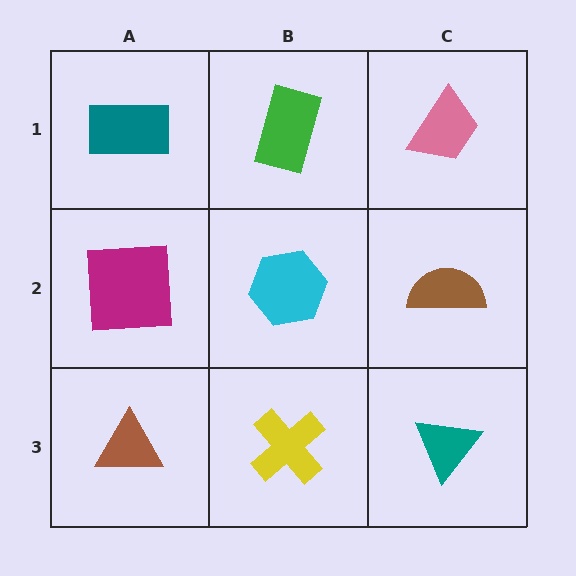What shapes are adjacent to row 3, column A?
A magenta square (row 2, column A), a yellow cross (row 3, column B).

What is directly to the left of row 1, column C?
A green rectangle.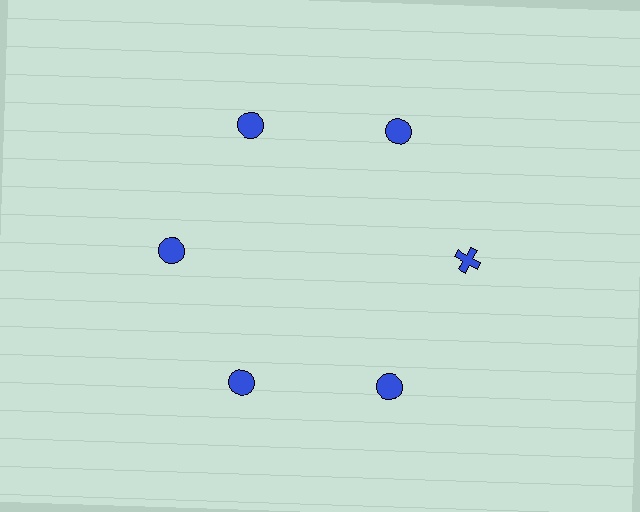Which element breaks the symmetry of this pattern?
The blue cross at roughly the 3 o'clock position breaks the symmetry. All other shapes are blue circles.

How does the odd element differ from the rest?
It has a different shape: cross instead of circle.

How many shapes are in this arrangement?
There are 6 shapes arranged in a ring pattern.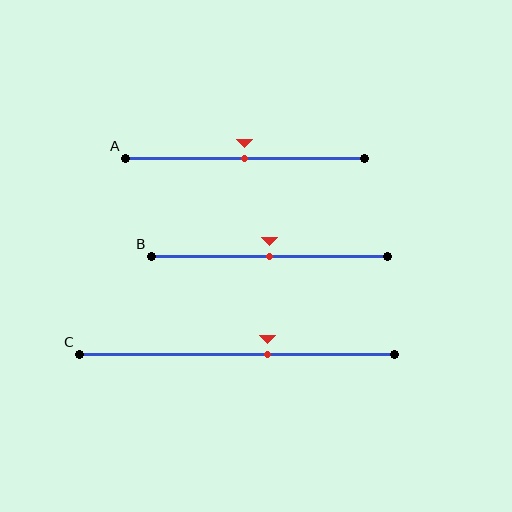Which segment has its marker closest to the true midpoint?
Segment A has its marker closest to the true midpoint.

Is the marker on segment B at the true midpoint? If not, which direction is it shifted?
Yes, the marker on segment B is at the true midpoint.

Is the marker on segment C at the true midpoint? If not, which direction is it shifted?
No, the marker on segment C is shifted to the right by about 10% of the segment length.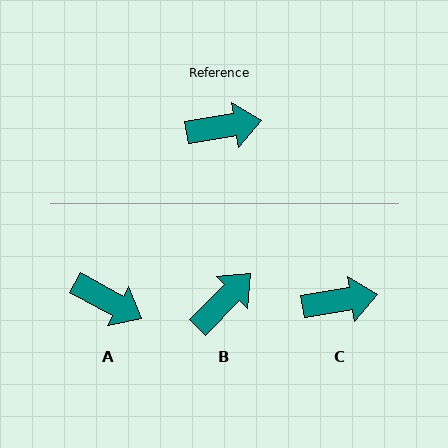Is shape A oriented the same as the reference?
No, it is off by about 38 degrees.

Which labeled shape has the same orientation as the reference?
C.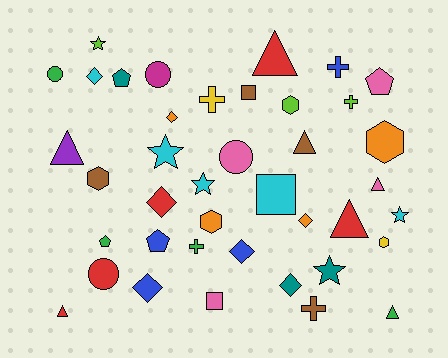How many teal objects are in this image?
There are 3 teal objects.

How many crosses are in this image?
There are 5 crosses.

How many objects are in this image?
There are 40 objects.